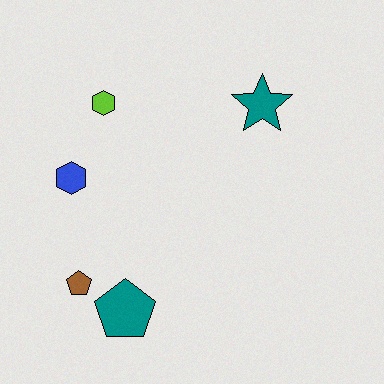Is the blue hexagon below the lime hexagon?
Yes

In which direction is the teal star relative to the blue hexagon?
The teal star is to the right of the blue hexagon.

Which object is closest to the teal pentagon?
The brown pentagon is closest to the teal pentagon.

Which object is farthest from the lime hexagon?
The teal pentagon is farthest from the lime hexagon.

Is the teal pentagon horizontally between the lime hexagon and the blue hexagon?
No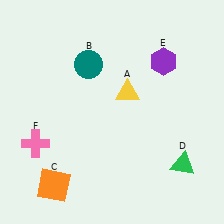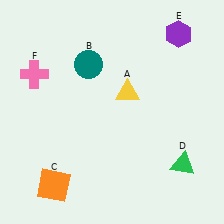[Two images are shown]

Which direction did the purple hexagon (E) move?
The purple hexagon (E) moved up.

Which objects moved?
The objects that moved are: the purple hexagon (E), the pink cross (F).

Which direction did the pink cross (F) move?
The pink cross (F) moved up.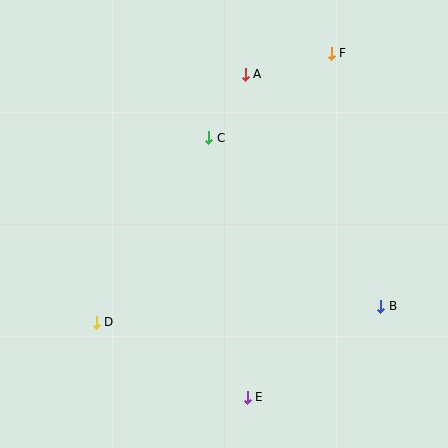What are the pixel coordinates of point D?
Point D is at (96, 322).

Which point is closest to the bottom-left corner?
Point D is closest to the bottom-left corner.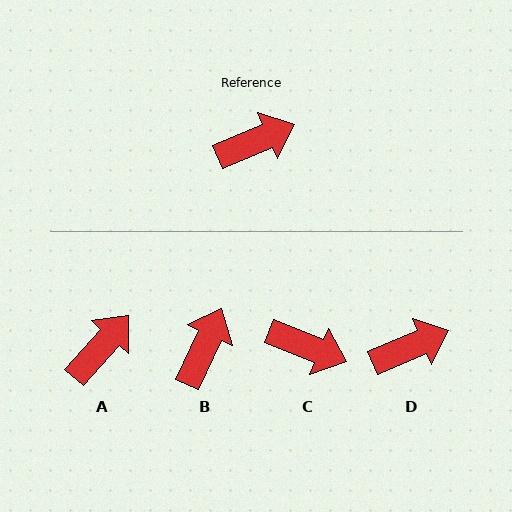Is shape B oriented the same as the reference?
No, it is off by about 42 degrees.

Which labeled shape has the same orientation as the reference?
D.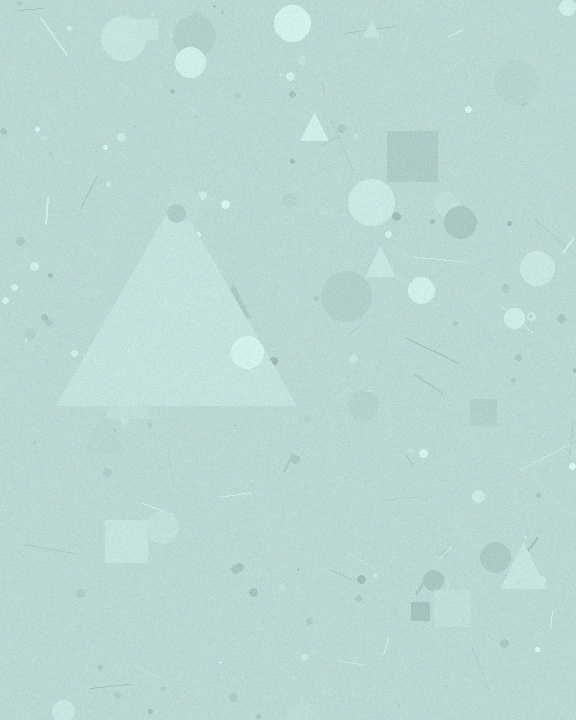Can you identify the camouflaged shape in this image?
The camouflaged shape is a triangle.